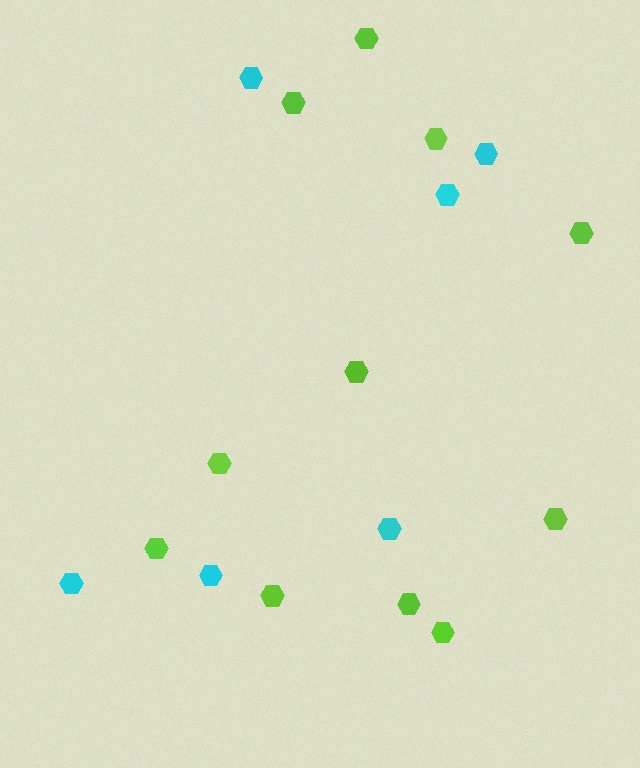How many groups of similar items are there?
There are 2 groups: one group of lime hexagons (11) and one group of cyan hexagons (6).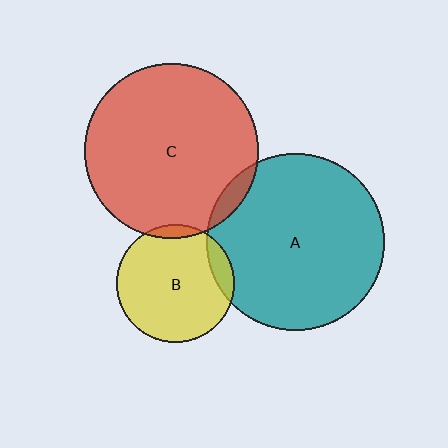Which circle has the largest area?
Circle A (teal).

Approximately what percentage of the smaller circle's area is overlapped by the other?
Approximately 5%.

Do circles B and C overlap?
Yes.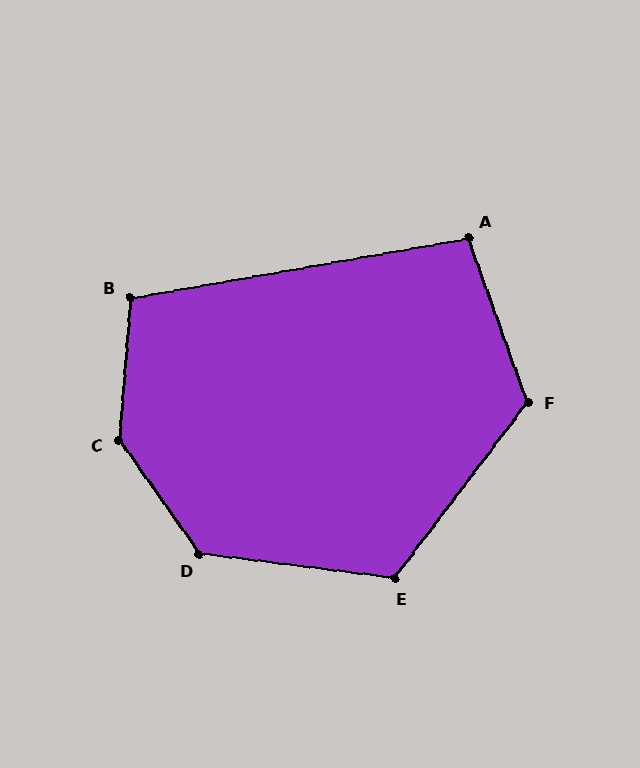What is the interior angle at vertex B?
Approximately 104 degrees (obtuse).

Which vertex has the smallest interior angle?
A, at approximately 100 degrees.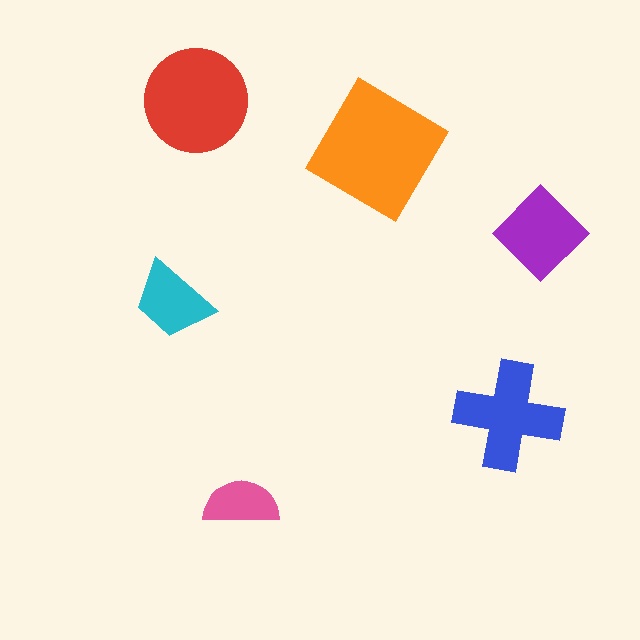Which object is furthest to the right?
The purple diamond is rightmost.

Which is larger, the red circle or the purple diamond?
The red circle.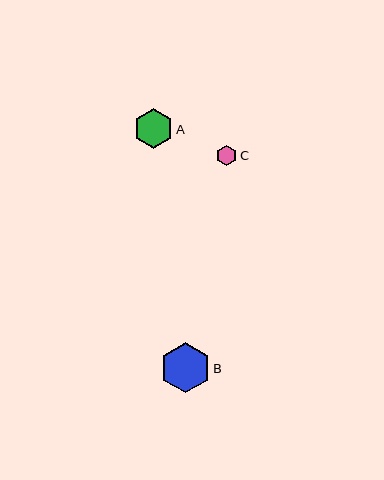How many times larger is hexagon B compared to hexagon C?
Hexagon B is approximately 2.5 times the size of hexagon C.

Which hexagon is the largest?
Hexagon B is the largest with a size of approximately 50 pixels.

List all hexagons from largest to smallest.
From largest to smallest: B, A, C.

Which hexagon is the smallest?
Hexagon C is the smallest with a size of approximately 20 pixels.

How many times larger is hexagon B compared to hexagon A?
Hexagon B is approximately 1.3 times the size of hexagon A.